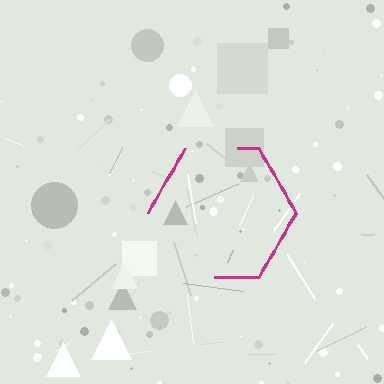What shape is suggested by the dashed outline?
The dashed outline suggests a hexagon.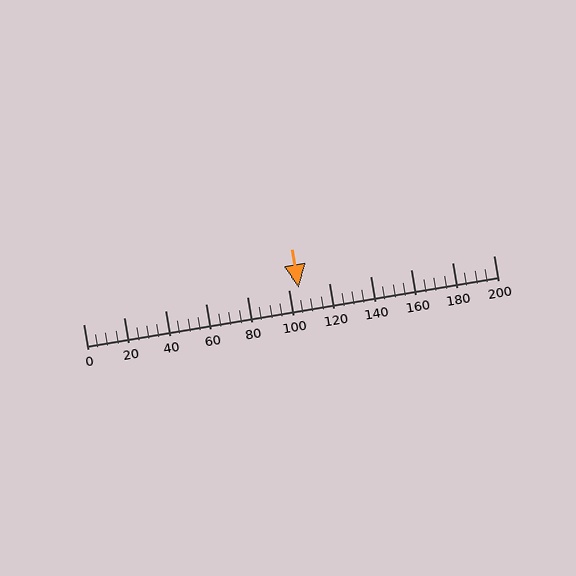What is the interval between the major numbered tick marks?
The major tick marks are spaced 20 units apart.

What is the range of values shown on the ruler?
The ruler shows values from 0 to 200.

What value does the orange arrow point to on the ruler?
The orange arrow points to approximately 105.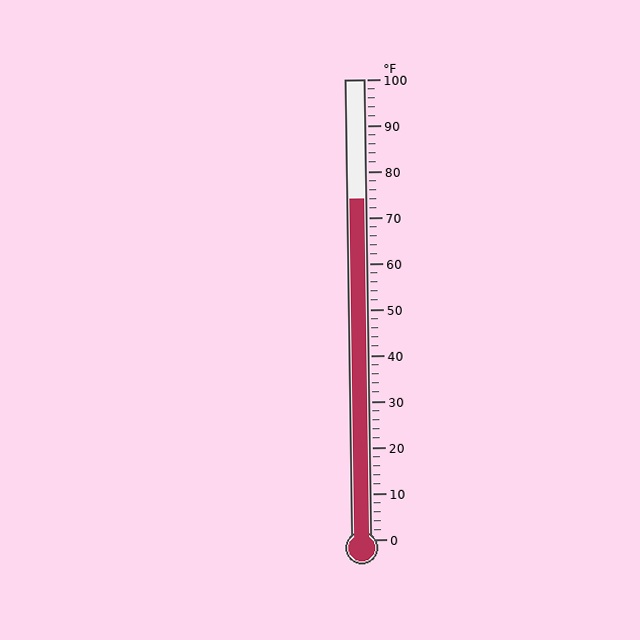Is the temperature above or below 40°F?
The temperature is above 40°F.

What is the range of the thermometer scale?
The thermometer scale ranges from 0°F to 100°F.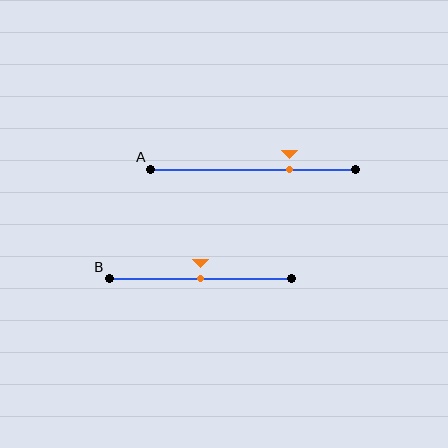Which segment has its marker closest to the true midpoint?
Segment B has its marker closest to the true midpoint.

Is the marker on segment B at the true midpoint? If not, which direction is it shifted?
Yes, the marker on segment B is at the true midpoint.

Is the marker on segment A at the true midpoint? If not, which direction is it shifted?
No, the marker on segment A is shifted to the right by about 18% of the segment length.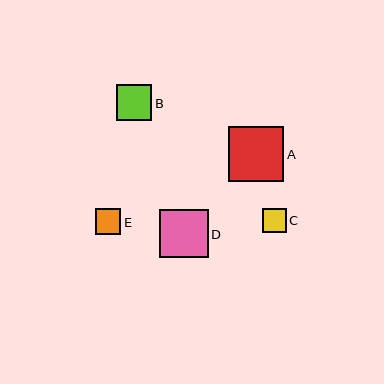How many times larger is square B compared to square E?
Square B is approximately 1.4 times the size of square E.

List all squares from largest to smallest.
From largest to smallest: A, D, B, E, C.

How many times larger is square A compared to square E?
Square A is approximately 2.1 times the size of square E.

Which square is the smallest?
Square C is the smallest with a size of approximately 24 pixels.